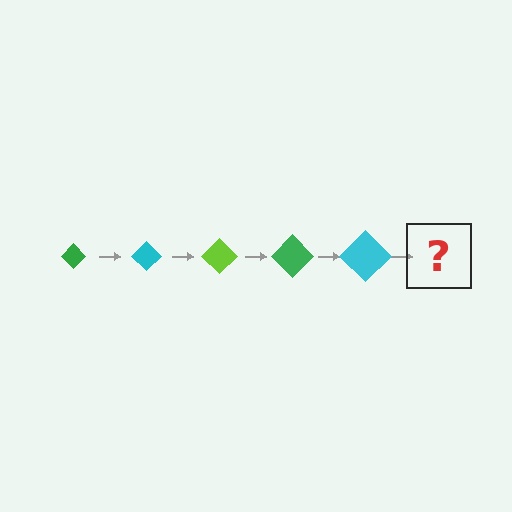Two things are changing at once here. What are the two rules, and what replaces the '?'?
The two rules are that the diamond grows larger each step and the color cycles through green, cyan, and lime. The '?' should be a lime diamond, larger than the previous one.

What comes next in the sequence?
The next element should be a lime diamond, larger than the previous one.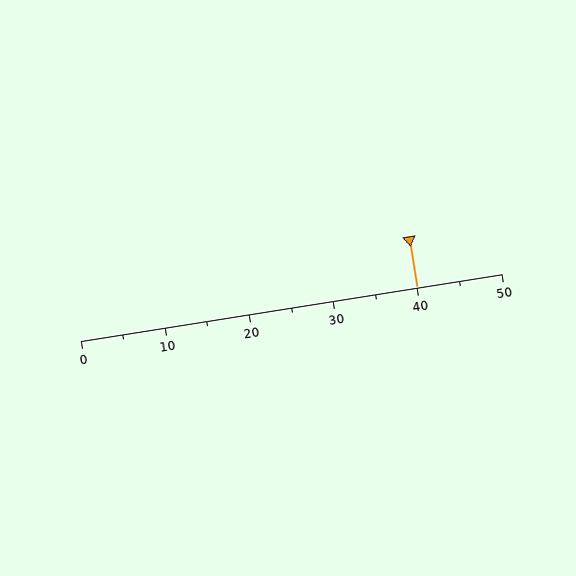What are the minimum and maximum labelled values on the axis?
The axis runs from 0 to 50.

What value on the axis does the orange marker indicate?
The marker indicates approximately 40.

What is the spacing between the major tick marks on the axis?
The major ticks are spaced 10 apart.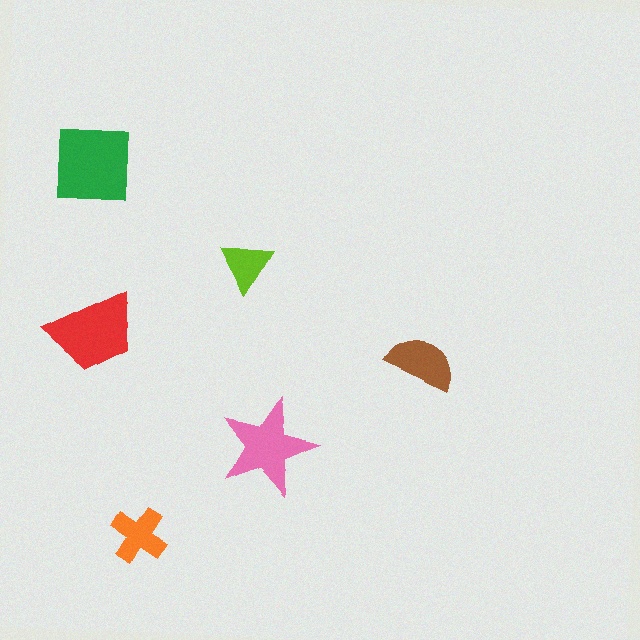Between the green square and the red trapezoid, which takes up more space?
The green square.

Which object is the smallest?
The lime triangle.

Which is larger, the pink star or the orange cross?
The pink star.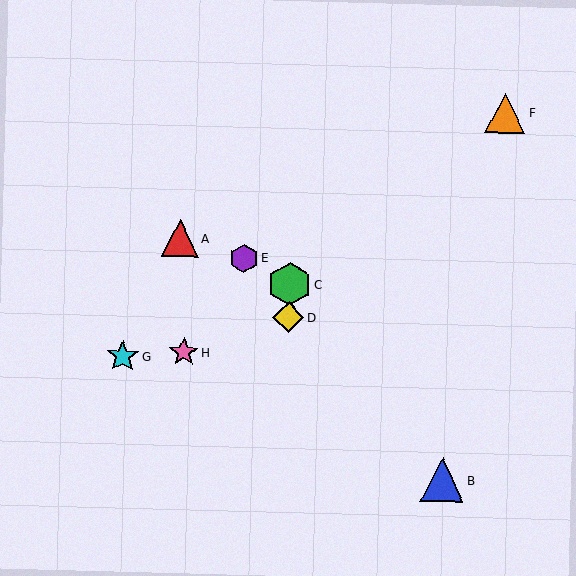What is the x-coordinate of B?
Object B is at x≈442.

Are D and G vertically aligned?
No, D is at x≈289 and G is at x≈123.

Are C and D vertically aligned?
Yes, both are at x≈290.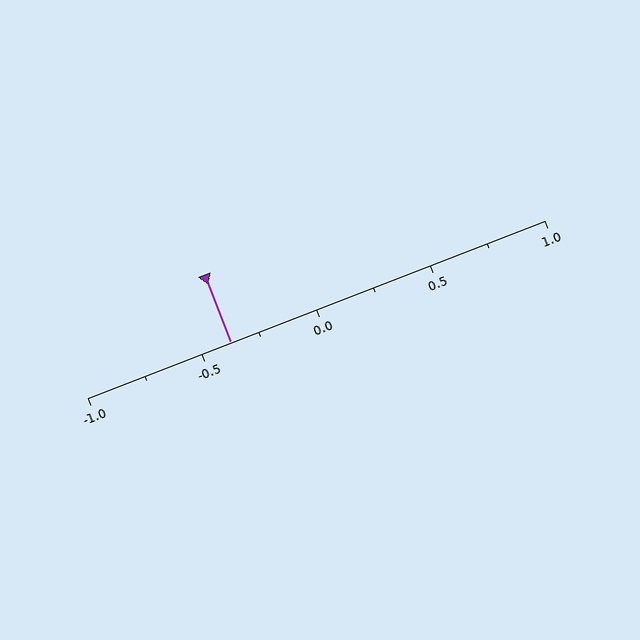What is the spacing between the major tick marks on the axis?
The major ticks are spaced 0.5 apart.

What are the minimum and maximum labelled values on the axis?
The axis runs from -1.0 to 1.0.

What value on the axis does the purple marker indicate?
The marker indicates approximately -0.38.